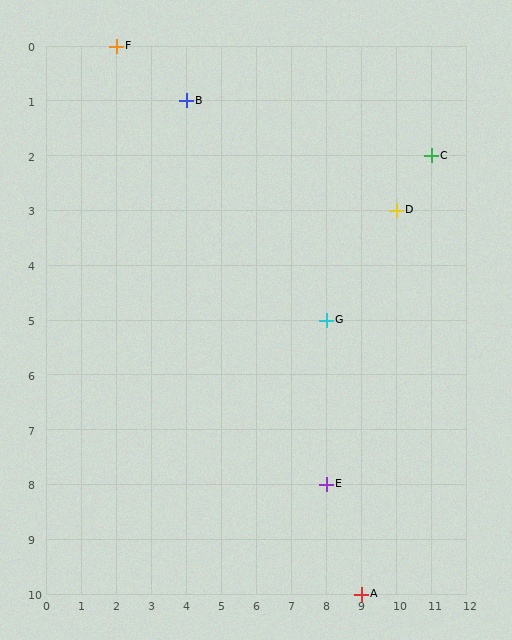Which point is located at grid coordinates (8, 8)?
Point E is at (8, 8).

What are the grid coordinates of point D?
Point D is at grid coordinates (10, 3).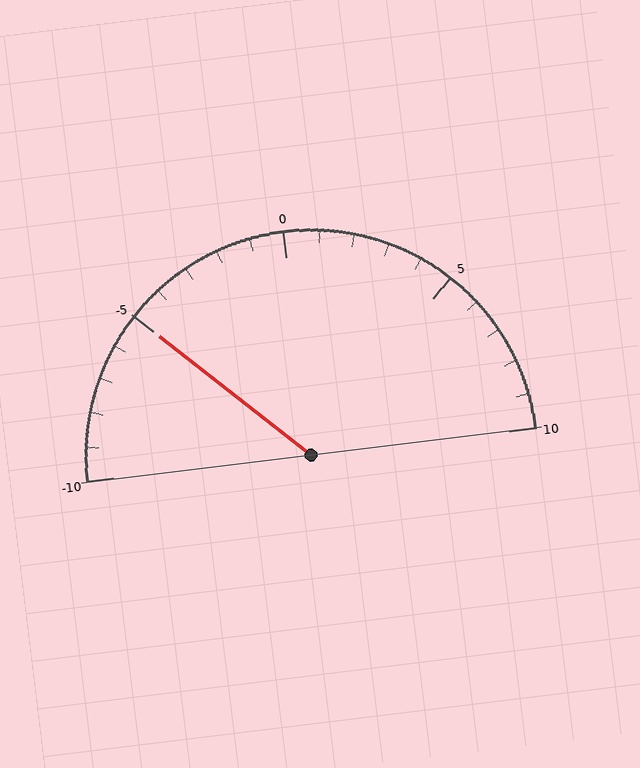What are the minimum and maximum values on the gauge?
The gauge ranges from -10 to 10.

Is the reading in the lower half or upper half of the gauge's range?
The reading is in the lower half of the range (-10 to 10).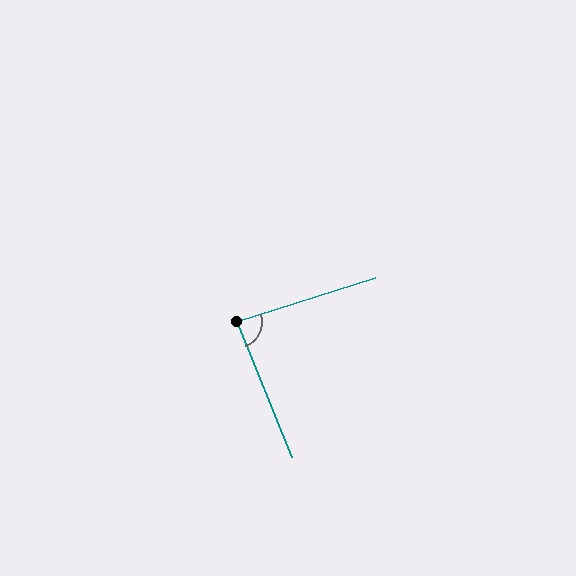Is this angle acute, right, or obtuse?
It is approximately a right angle.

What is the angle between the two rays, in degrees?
Approximately 86 degrees.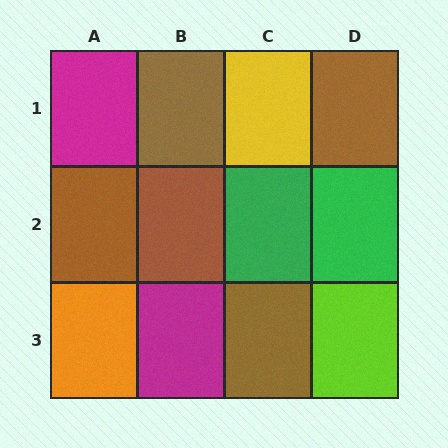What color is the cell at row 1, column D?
Brown.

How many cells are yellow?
1 cell is yellow.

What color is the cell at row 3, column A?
Orange.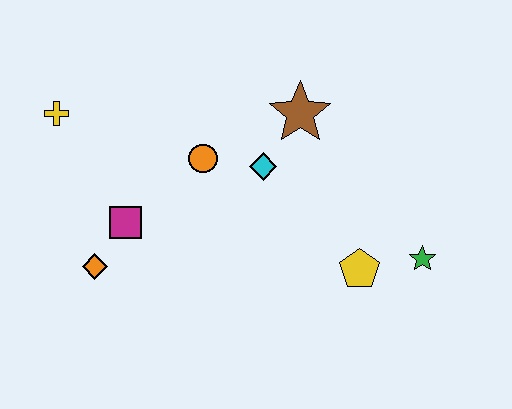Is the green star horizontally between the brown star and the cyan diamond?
No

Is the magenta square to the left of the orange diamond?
No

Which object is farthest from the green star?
The yellow cross is farthest from the green star.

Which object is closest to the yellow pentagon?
The green star is closest to the yellow pentagon.